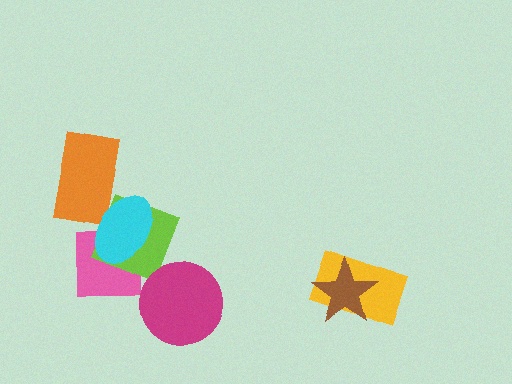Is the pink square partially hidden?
Yes, it is partially covered by another shape.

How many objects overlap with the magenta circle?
1 object overlaps with the magenta circle.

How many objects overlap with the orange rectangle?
2 objects overlap with the orange rectangle.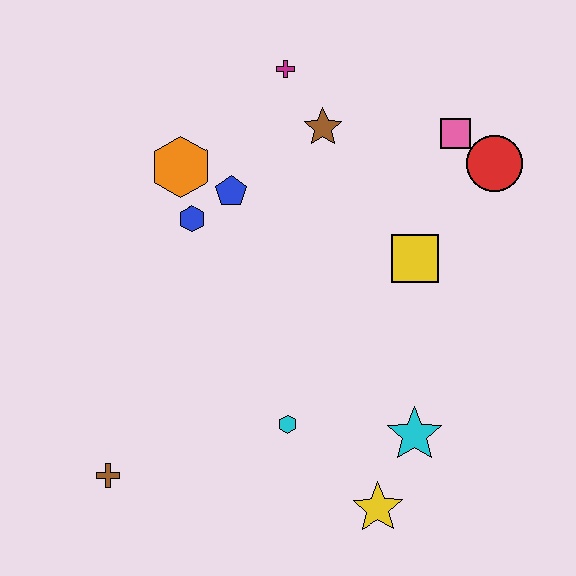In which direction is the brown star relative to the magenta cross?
The brown star is below the magenta cross.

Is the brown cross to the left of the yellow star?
Yes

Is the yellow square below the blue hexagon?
Yes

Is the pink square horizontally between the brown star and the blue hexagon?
No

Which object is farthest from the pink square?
The brown cross is farthest from the pink square.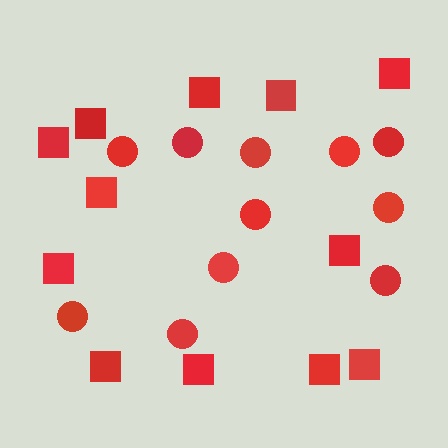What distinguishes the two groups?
There are 2 groups: one group of circles (11) and one group of squares (12).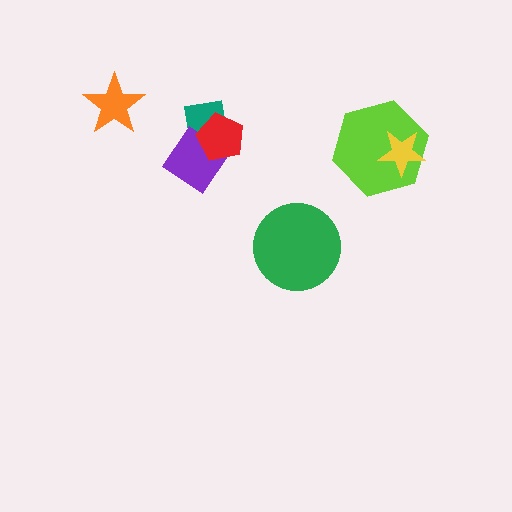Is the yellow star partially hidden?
No, no other shape covers it.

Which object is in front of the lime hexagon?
The yellow star is in front of the lime hexagon.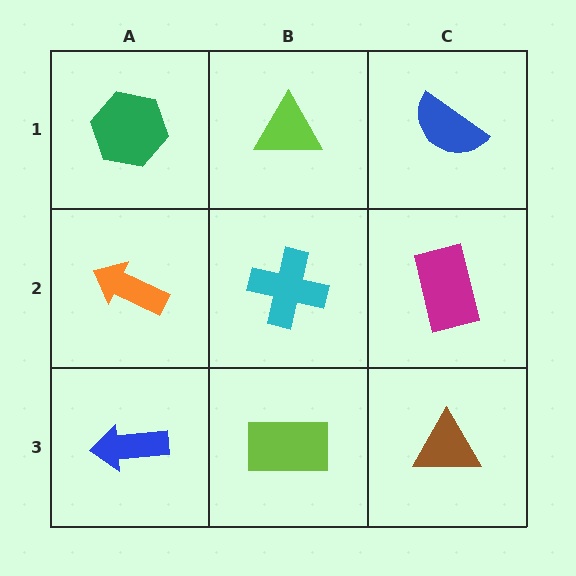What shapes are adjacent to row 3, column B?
A cyan cross (row 2, column B), a blue arrow (row 3, column A), a brown triangle (row 3, column C).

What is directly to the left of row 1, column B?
A green hexagon.